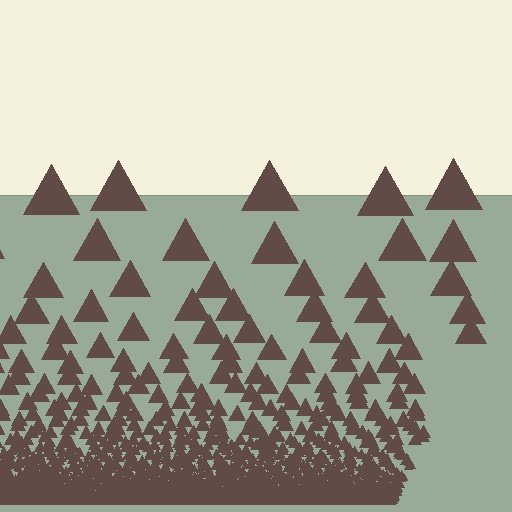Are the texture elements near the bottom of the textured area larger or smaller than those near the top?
Smaller. The gradient is inverted — elements near the bottom are smaller and denser.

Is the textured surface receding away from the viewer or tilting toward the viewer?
The surface appears to tilt toward the viewer. Texture elements get larger and sparser toward the top.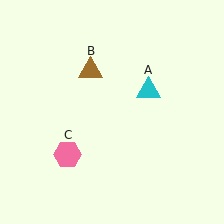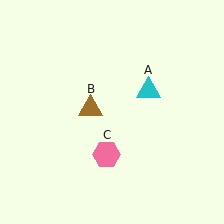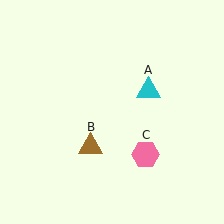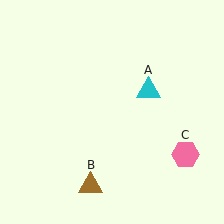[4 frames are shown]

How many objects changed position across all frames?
2 objects changed position: brown triangle (object B), pink hexagon (object C).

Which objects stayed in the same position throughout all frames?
Cyan triangle (object A) remained stationary.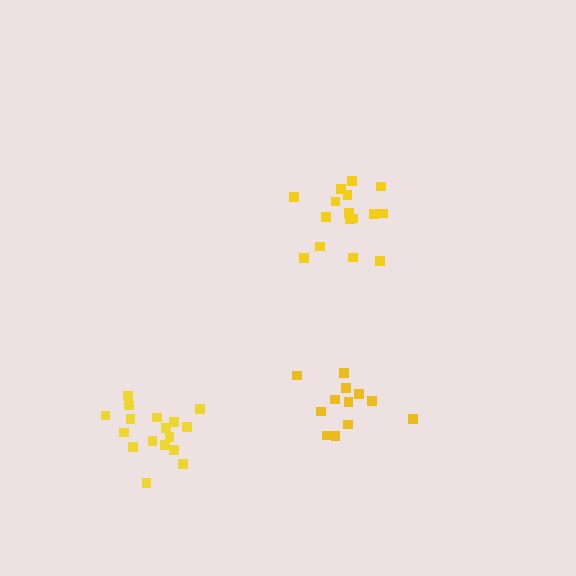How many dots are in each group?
Group 1: 12 dots, Group 2: 16 dots, Group 3: 17 dots (45 total).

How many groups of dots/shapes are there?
There are 3 groups.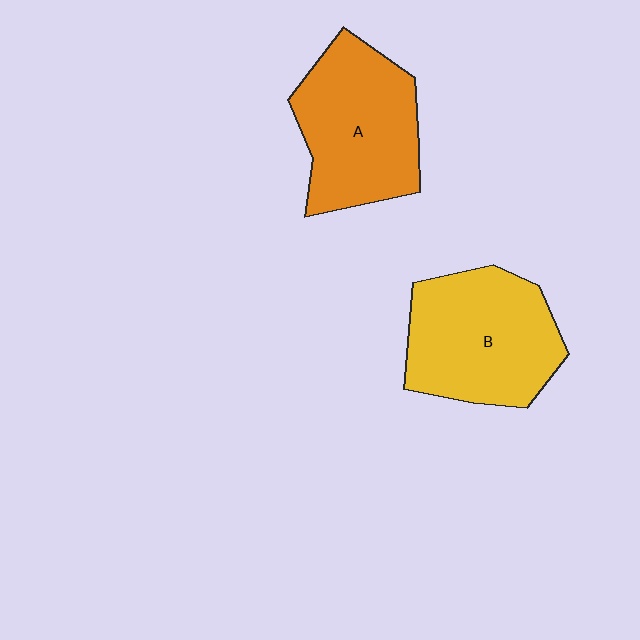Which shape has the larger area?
Shape B (yellow).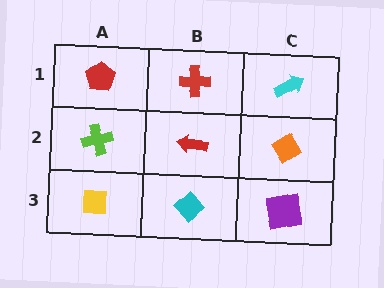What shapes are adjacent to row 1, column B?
A red arrow (row 2, column B), a red pentagon (row 1, column A), a cyan arrow (row 1, column C).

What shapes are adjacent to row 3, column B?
A red arrow (row 2, column B), a yellow square (row 3, column A), a purple square (row 3, column C).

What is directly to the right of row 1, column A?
A red cross.